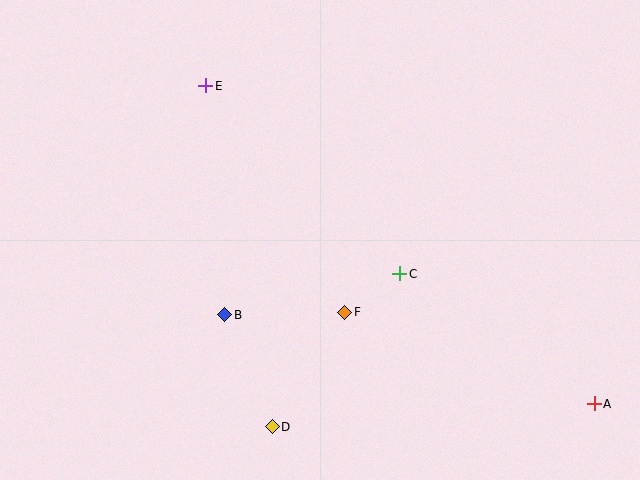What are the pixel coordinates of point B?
Point B is at (225, 315).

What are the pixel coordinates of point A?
Point A is at (594, 404).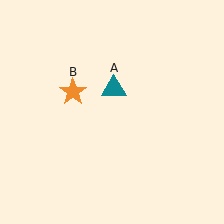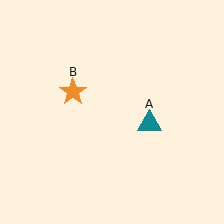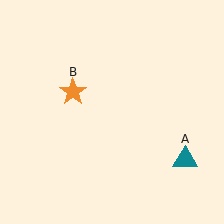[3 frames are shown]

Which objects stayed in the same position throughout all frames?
Orange star (object B) remained stationary.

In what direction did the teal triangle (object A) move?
The teal triangle (object A) moved down and to the right.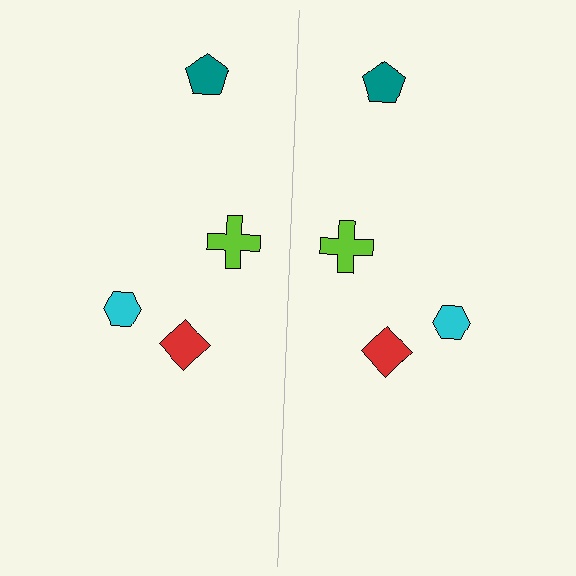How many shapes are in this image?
There are 8 shapes in this image.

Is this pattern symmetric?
Yes, this pattern has bilateral (reflection) symmetry.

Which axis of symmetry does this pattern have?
The pattern has a vertical axis of symmetry running through the center of the image.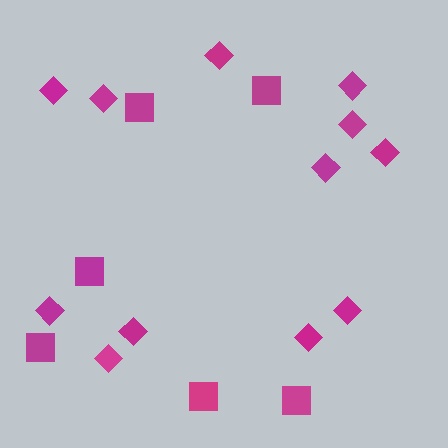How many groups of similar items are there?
There are 2 groups: one group of squares (6) and one group of diamonds (12).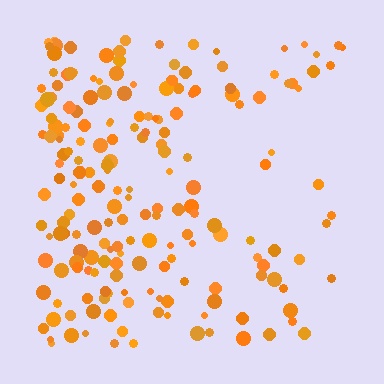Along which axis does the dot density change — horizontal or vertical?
Horizontal.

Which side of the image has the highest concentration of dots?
The left.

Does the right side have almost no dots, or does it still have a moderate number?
Still a moderate number, just noticeably fewer than the left.